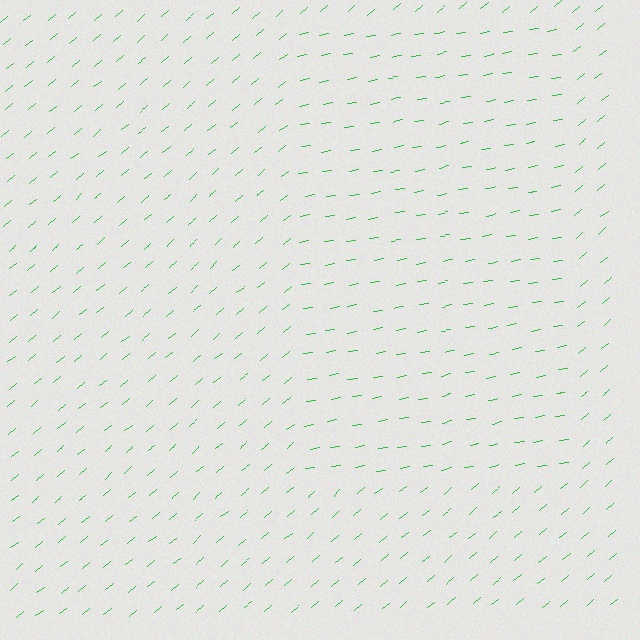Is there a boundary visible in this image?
Yes, there is a texture boundary formed by a change in line orientation.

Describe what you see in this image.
The image is filled with small green line segments. A rectangle region in the image has lines oriented differently from the surrounding lines, creating a visible texture boundary.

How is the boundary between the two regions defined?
The boundary is defined purely by a change in line orientation (approximately 31 degrees difference). All lines are the same color and thickness.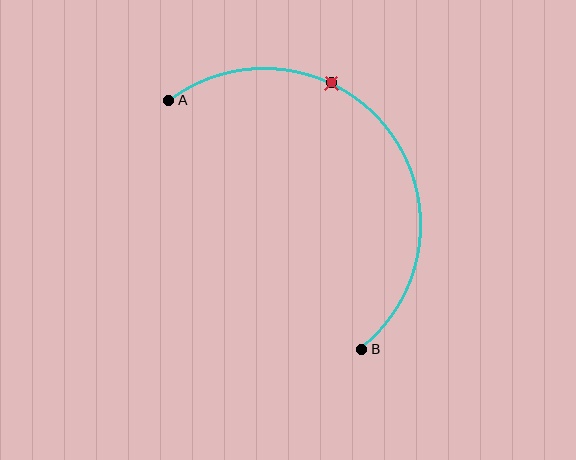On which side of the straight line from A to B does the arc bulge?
The arc bulges above and to the right of the straight line connecting A and B.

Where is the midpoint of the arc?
The arc midpoint is the point on the curve farthest from the straight line joining A and B. It sits above and to the right of that line.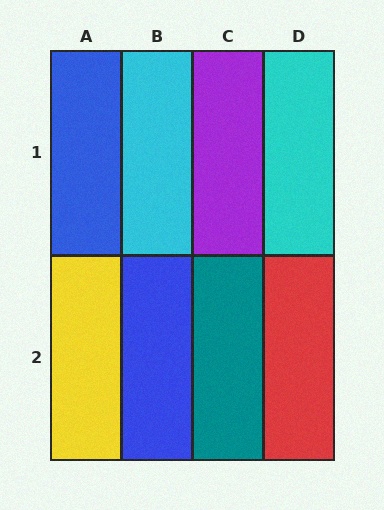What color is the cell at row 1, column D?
Cyan.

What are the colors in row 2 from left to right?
Yellow, blue, teal, red.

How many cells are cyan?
2 cells are cyan.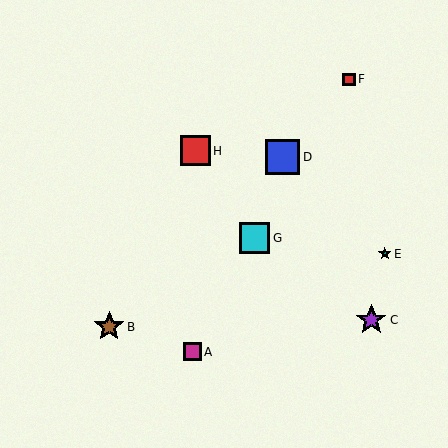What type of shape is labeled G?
Shape G is a cyan square.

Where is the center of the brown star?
The center of the brown star is at (109, 327).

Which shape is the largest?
The blue square (labeled D) is the largest.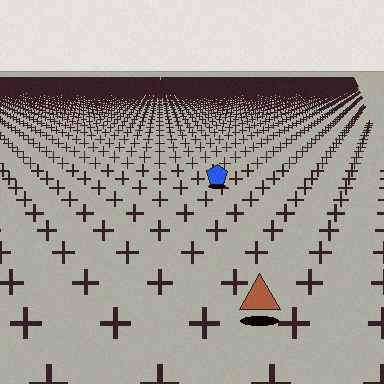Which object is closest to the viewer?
The brown triangle is closest. The texture marks near it are larger and more spread out.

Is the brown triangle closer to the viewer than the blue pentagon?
Yes. The brown triangle is closer — you can tell from the texture gradient: the ground texture is coarser near it.